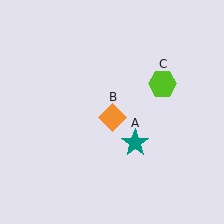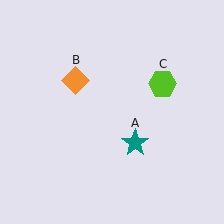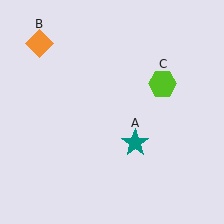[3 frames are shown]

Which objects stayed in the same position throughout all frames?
Teal star (object A) and lime hexagon (object C) remained stationary.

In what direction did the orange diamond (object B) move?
The orange diamond (object B) moved up and to the left.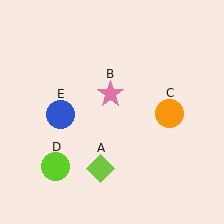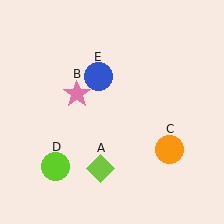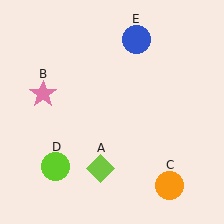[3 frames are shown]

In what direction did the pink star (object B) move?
The pink star (object B) moved left.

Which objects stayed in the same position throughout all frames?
Lime diamond (object A) and lime circle (object D) remained stationary.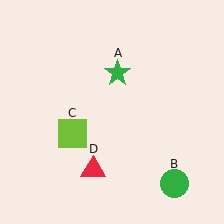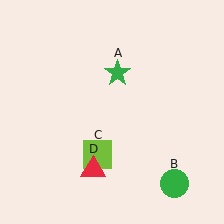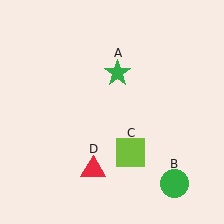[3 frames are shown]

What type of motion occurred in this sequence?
The lime square (object C) rotated counterclockwise around the center of the scene.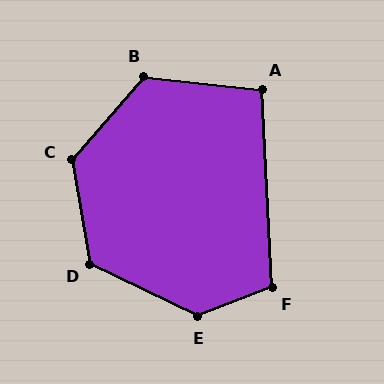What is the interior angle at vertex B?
Approximately 125 degrees (obtuse).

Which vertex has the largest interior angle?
E, at approximately 133 degrees.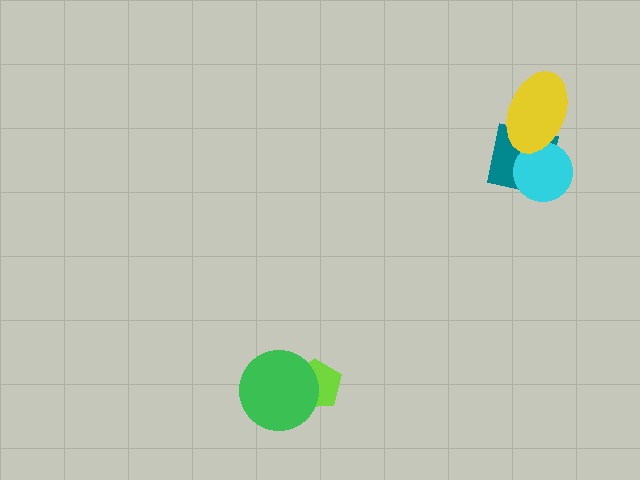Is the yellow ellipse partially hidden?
No, no other shape covers it.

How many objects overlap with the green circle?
1 object overlaps with the green circle.